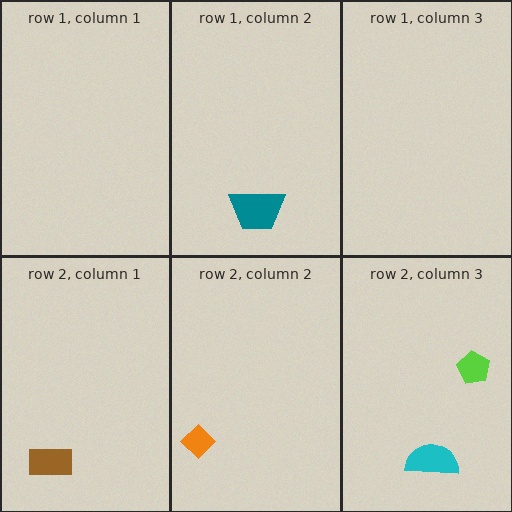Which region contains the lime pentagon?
The row 2, column 3 region.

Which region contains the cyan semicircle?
The row 2, column 3 region.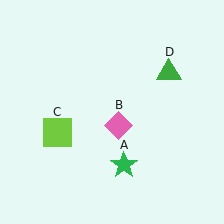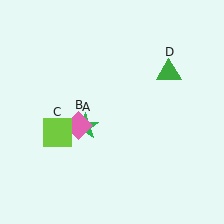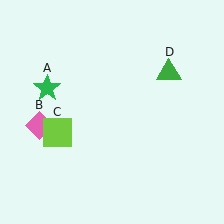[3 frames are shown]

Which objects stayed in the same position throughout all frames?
Lime square (object C) and green triangle (object D) remained stationary.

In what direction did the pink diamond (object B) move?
The pink diamond (object B) moved left.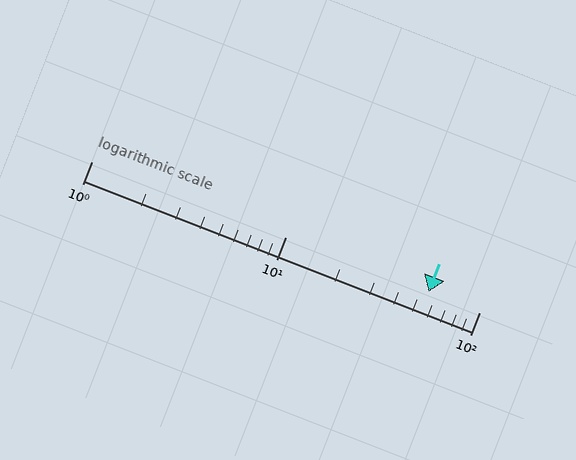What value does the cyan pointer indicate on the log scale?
The pointer indicates approximately 55.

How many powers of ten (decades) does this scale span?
The scale spans 2 decades, from 1 to 100.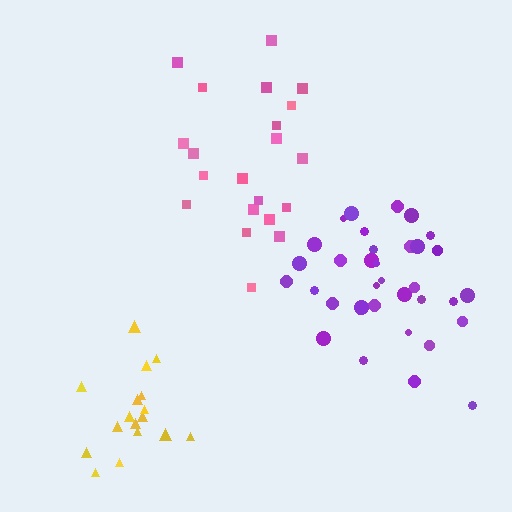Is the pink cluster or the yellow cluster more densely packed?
Yellow.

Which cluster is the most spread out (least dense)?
Pink.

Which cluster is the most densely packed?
Yellow.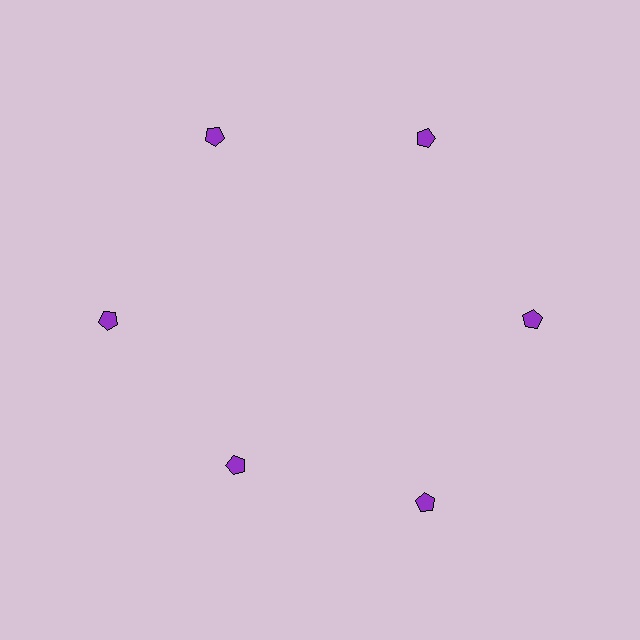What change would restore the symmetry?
The symmetry would be restored by moving it outward, back onto the ring so that all 6 pentagons sit at equal angles and equal distance from the center.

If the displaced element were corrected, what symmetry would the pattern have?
It would have 6-fold rotational symmetry — the pattern would map onto itself every 60 degrees.